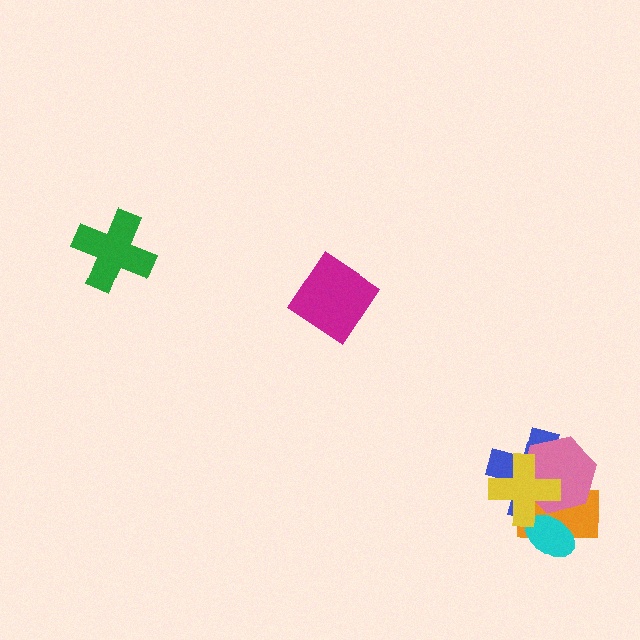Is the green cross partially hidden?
No, no other shape covers it.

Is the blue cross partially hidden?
Yes, it is partially covered by another shape.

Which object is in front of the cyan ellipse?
The yellow cross is in front of the cyan ellipse.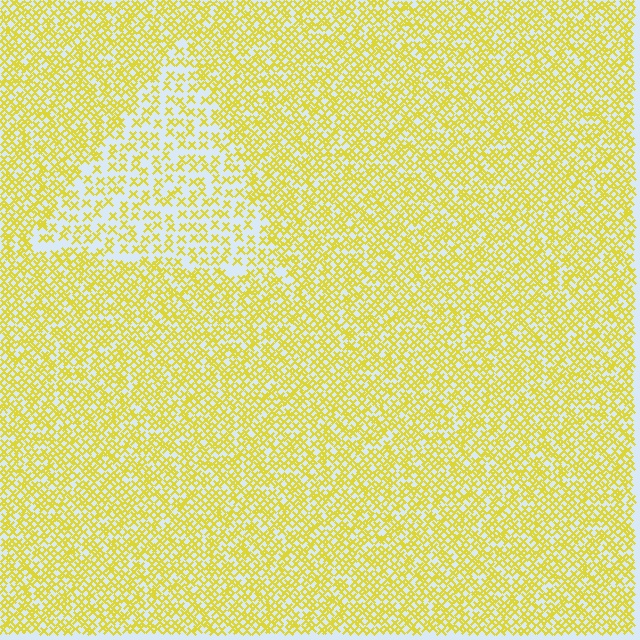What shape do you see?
I see a triangle.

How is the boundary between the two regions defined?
The boundary is defined by a change in element density (approximately 2.1x ratio). All elements are the same color, size, and shape.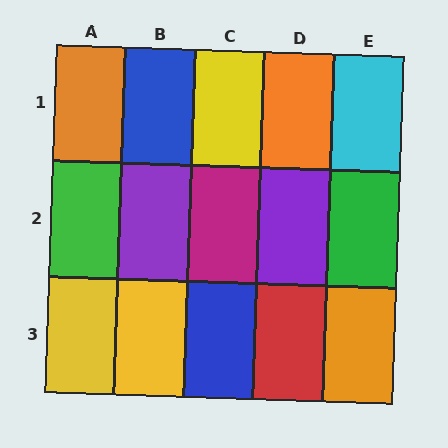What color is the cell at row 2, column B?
Purple.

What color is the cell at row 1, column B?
Blue.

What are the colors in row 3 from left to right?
Yellow, yellow, blue, red, orange.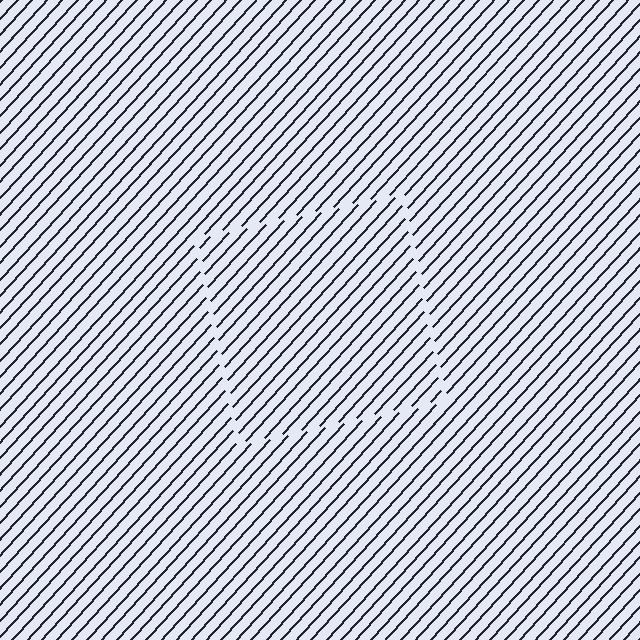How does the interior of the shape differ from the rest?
The interior of the shape contains the same grating, shifted by half a period — the contour is defined by the phase discontinuity where line-ends from the inner and outer gratings abut.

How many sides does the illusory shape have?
4 sides — the line-ends trace a square.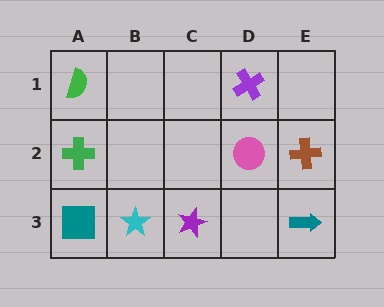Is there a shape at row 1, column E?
No, that cell is empty.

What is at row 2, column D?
A pink circle.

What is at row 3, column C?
A purple star.